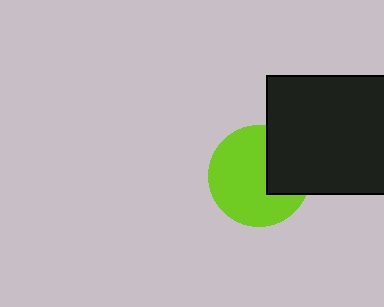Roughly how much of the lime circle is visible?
Most of it is visible (roughly 69%).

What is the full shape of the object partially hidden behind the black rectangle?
The partially hidden object is a lime circle.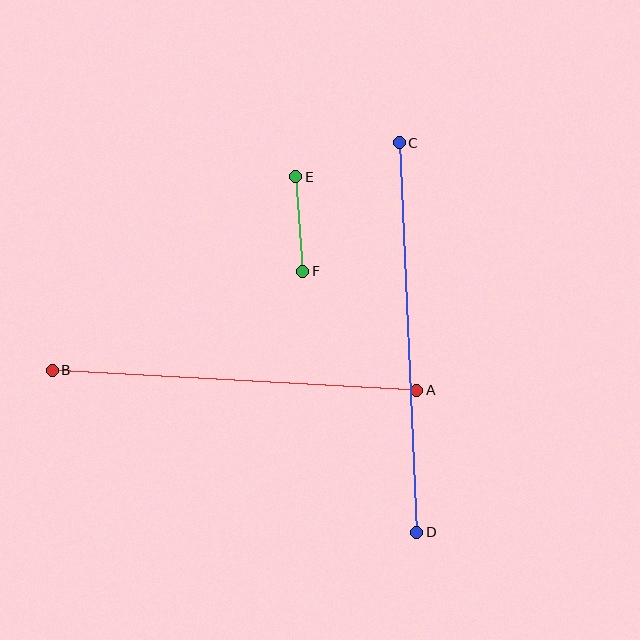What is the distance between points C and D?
The distance is approximately 390 pixels.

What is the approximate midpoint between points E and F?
The midpoint is at approximately (299, 224) pixels.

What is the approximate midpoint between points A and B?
The midpoint is at approximately (234, 380) pixels.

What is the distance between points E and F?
The distance is approximately 95 pixels.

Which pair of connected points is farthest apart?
Points C and D are farthest apart.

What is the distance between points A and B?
The distance is approximately 365 pixels.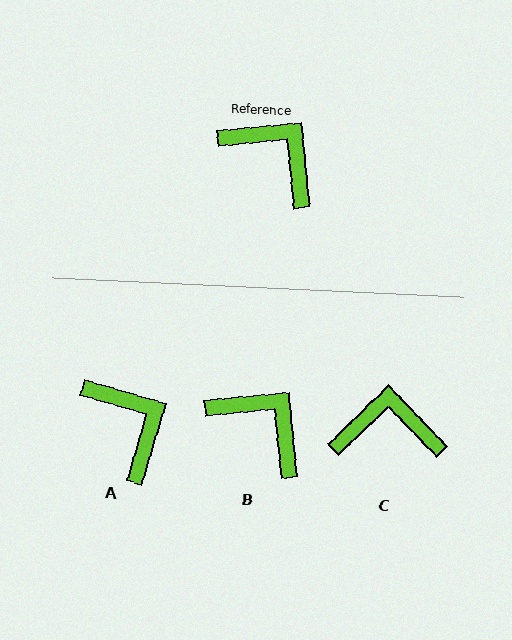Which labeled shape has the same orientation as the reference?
B.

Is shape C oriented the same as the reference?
No, it is off by about 38 degrees.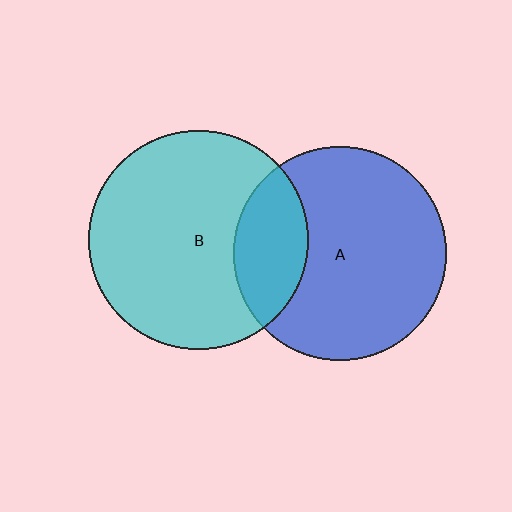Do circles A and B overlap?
Yes.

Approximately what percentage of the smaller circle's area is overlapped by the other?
Approximately 25%.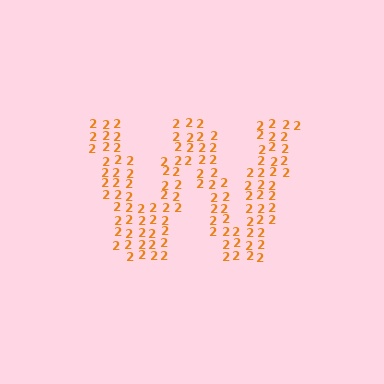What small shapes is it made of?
It is made of small digit 2's.